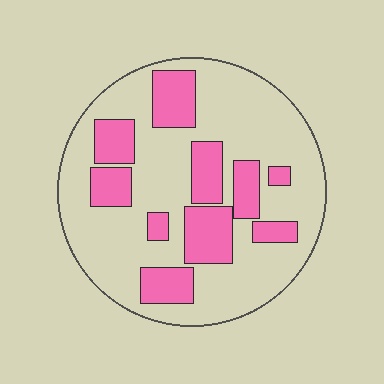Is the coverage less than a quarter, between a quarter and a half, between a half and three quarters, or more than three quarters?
Between a quarter and a half.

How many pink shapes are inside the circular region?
10.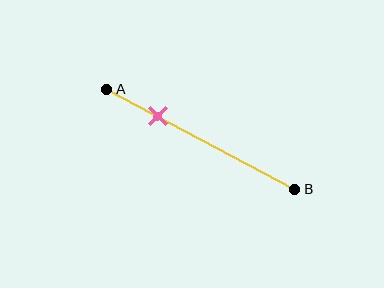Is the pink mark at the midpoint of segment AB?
No, the mark is at about 25% from A, not at the 50% midpoint.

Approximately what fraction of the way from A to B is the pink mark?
The pink mark is approximately 25% of the way from A to B.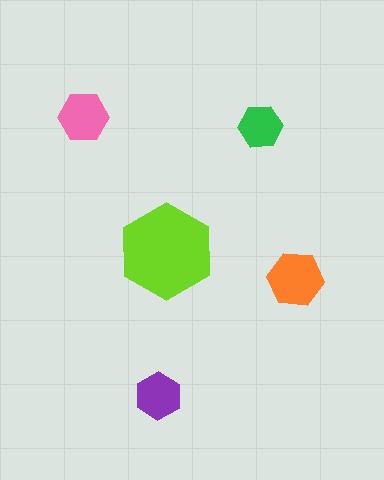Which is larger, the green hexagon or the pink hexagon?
The pink one.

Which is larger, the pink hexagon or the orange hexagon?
The orange one.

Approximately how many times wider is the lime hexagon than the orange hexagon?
About 1.5 times wider.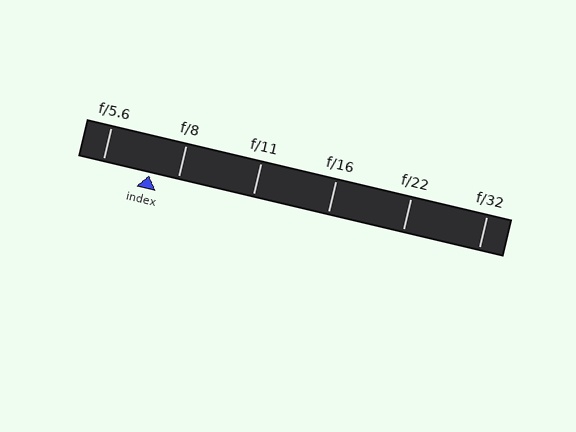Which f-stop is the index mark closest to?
The index mark is closest to f/8.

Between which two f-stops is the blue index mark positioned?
The index mark is between f/5.6 and f/8.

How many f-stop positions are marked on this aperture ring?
There are 6 f-stop positions marked.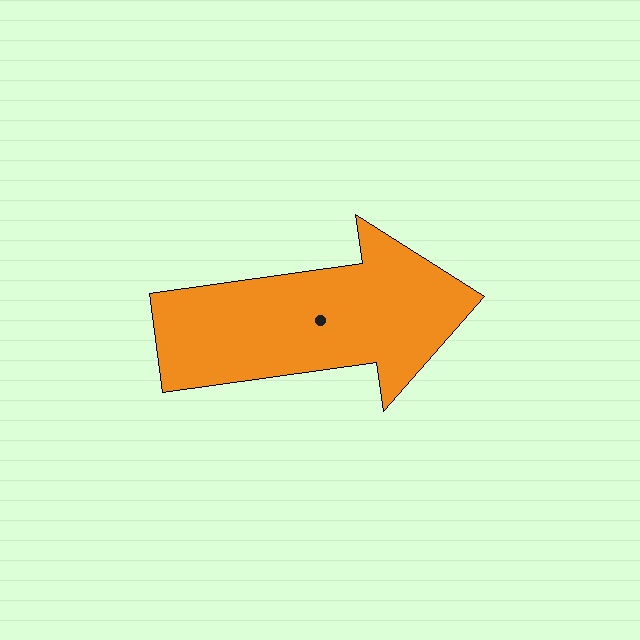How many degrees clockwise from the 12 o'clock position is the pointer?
Approximately 82 degrees.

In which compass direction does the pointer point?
East.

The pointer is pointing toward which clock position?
Roughly 3 o'clock.